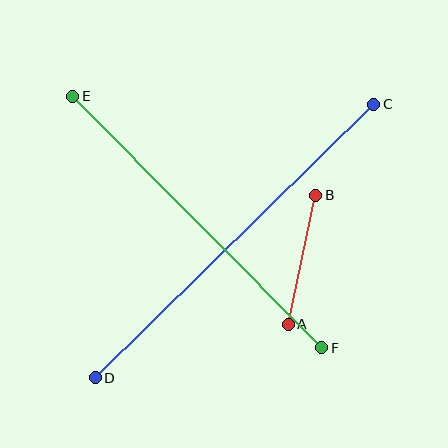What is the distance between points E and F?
The distance is approximately 354 pixels.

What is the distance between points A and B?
The distance is approximately 132 pixels.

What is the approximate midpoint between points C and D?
The midpoint is at approximately (234, 241) pixels.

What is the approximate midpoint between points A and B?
The midpoint is at approximately (302, 260) pixels.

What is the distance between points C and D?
The distance is approximately 391 pixels.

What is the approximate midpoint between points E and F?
The midpoint is at approximately (197, 222) pixels.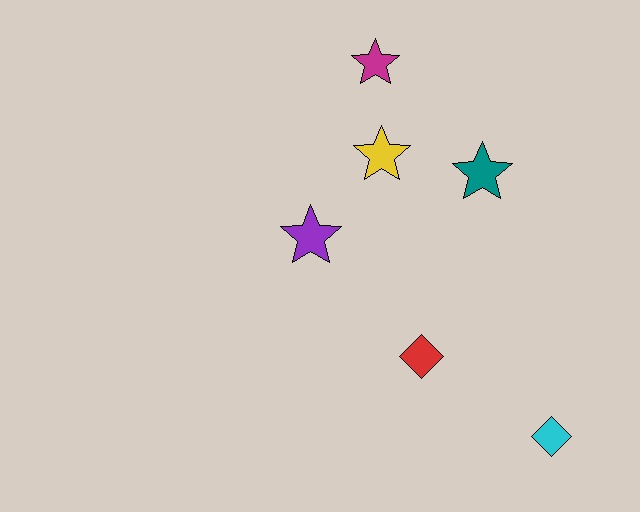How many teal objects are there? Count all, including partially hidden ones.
There is 1 teal object.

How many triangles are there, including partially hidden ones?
There are no triangles.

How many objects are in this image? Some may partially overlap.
There are 6 objects.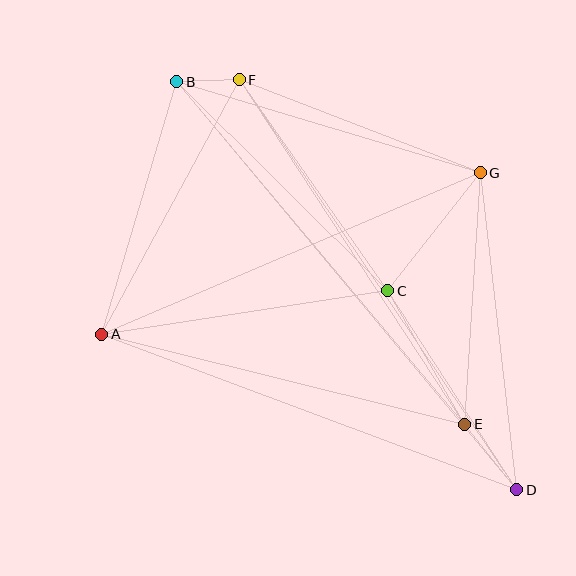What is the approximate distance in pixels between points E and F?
The distance between E and F is approximately 412 pixels.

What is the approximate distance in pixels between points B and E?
The distance between B and E is approximately 448 pixels.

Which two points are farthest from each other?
Points B and D are farthest from each other.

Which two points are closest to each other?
Points B and F are closest to each other.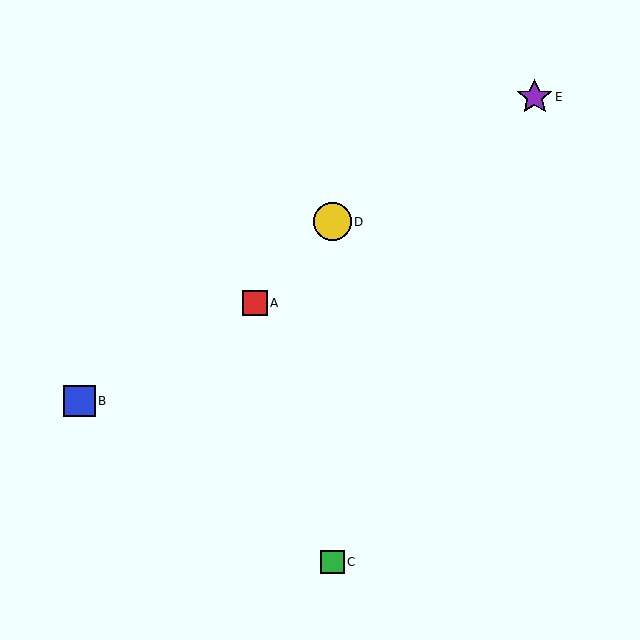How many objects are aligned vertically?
2 objects (C, D) are aligned vertically.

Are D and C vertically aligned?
Yes, both are at x≈332.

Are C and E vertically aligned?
No, C is at x≈332 and E is at x≈535.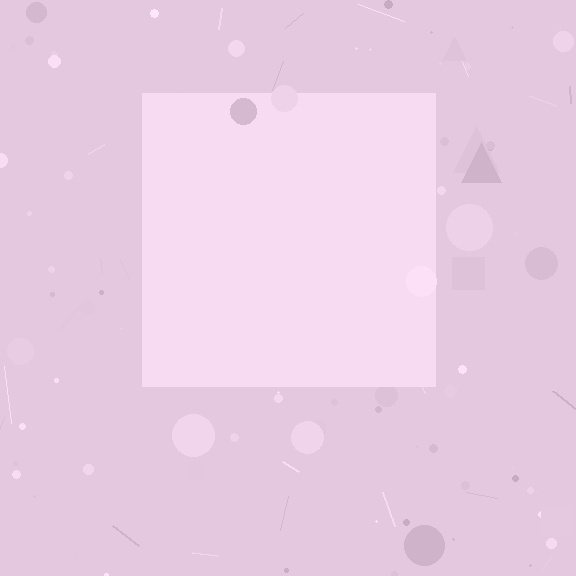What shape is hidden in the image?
A square is hidden in the image.